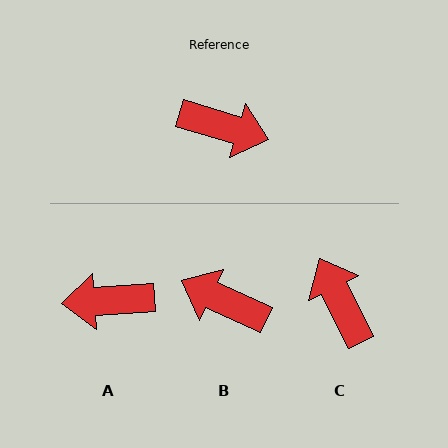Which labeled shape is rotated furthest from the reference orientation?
B, about 172 degrees away.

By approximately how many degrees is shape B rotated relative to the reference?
Approximately 172 degrees counter-clockwise.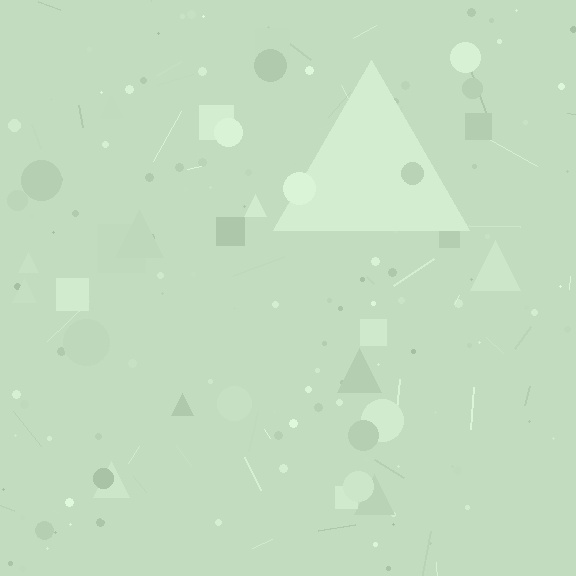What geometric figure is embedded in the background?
A triangle is embedded in the background.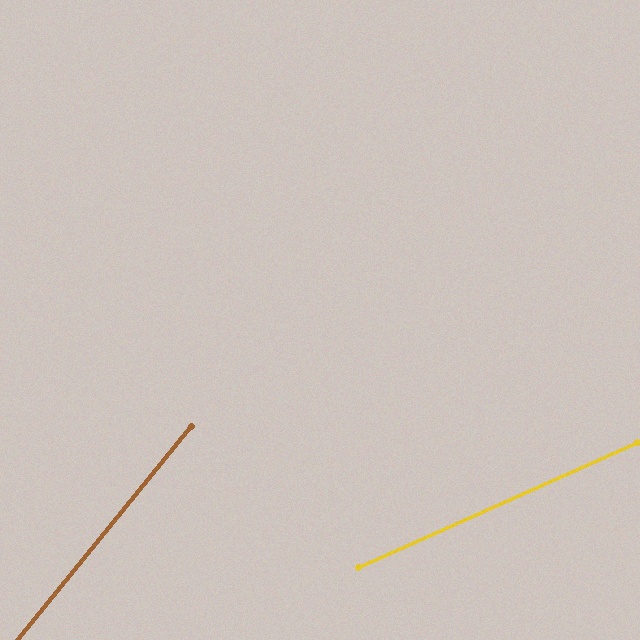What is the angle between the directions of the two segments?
Approximately 27 degrees.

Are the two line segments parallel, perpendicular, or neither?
Neither parallel nor perpendicular — they differ by about 27°.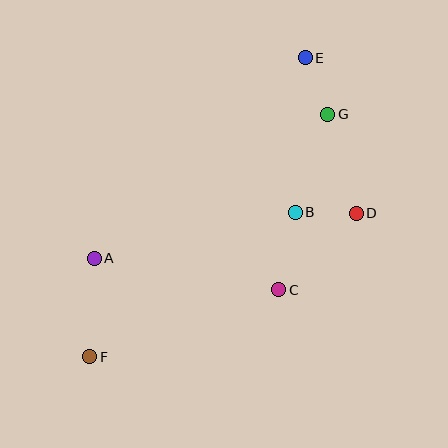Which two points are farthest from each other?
Points E and F are farthest from each other.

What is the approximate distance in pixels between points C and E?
The distance between C and E is approximately 234 pixels.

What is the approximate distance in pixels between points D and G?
The distance between D and G is approximately 103 pixels.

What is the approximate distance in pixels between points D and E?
The distance between D and E is approximately 164 pixels.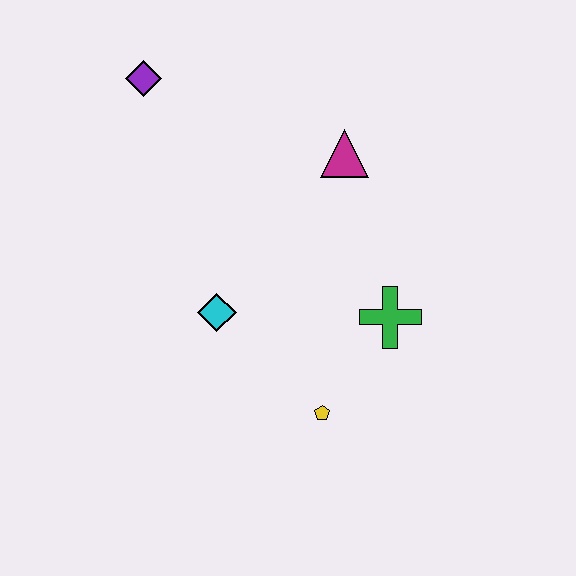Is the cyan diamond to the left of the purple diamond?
No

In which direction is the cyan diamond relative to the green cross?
The cyan diamond is to the left of the green cross.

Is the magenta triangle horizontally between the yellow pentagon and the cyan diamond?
No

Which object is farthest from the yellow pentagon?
The purple diamond is farthest from the yellow pentagon.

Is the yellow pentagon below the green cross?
Yes